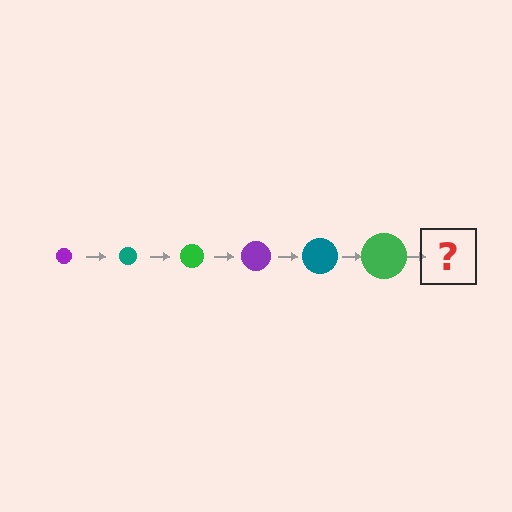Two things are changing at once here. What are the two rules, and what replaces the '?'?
The two rules are that the circle grows larger each step and the color cycles through purple, teal, and green. The '?' should be a purple circle, larger than the previous one.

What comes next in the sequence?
The next element should be a purple circle, larger than the previous one.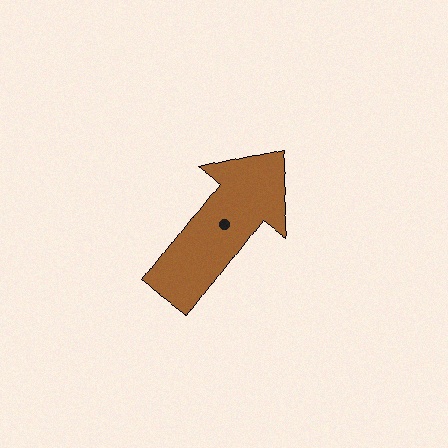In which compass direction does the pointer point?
Northeast.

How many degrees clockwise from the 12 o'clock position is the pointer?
Approximately 37 degrees.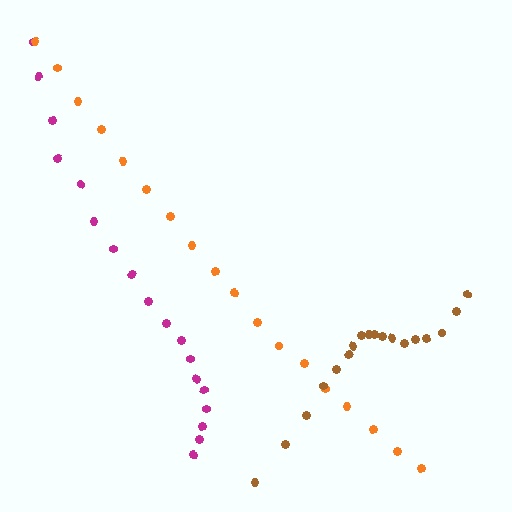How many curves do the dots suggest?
There are 3 distinct paths.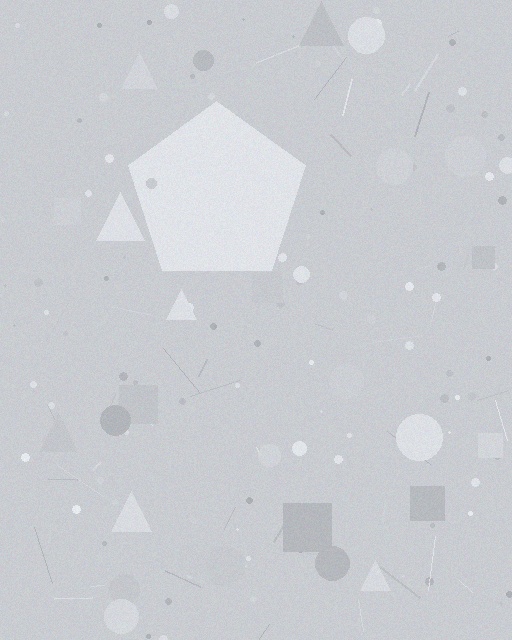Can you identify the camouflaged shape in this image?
The camouflaged shape is a pentagon.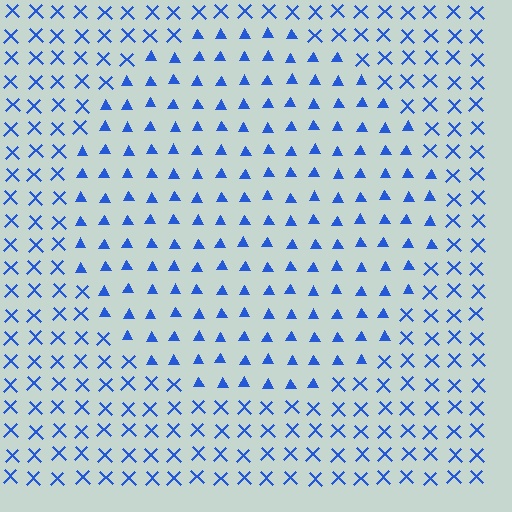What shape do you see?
I see a circle.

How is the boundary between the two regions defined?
The boundary is defined by a change in element shape: triangles inside vs. X marks outside. All elements share the same color and spacing.